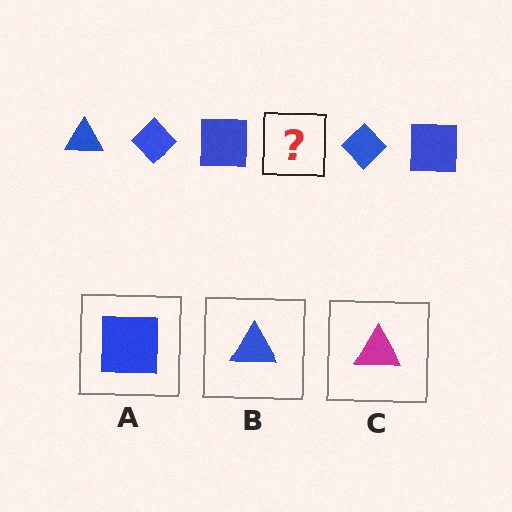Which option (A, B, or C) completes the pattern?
B.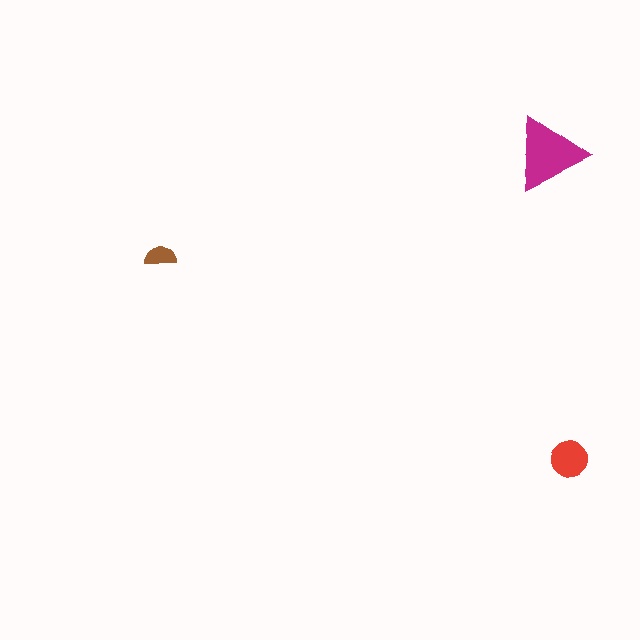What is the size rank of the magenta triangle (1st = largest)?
1st.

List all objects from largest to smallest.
The magenta triangle, the red circle, the brown semicircle.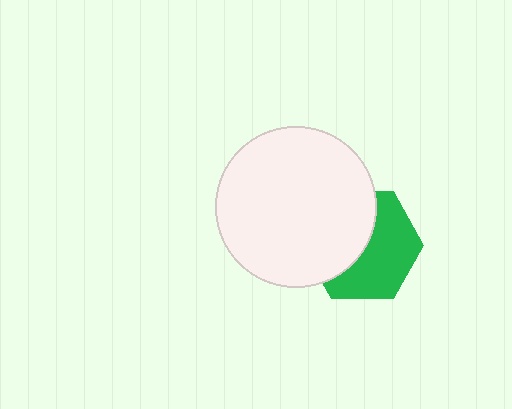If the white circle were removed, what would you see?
You would see the complete green hexagon.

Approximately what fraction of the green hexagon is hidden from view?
Roughly 47% of the green hexagon is hidden behind the white circle.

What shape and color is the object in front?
The object in front is a white circle.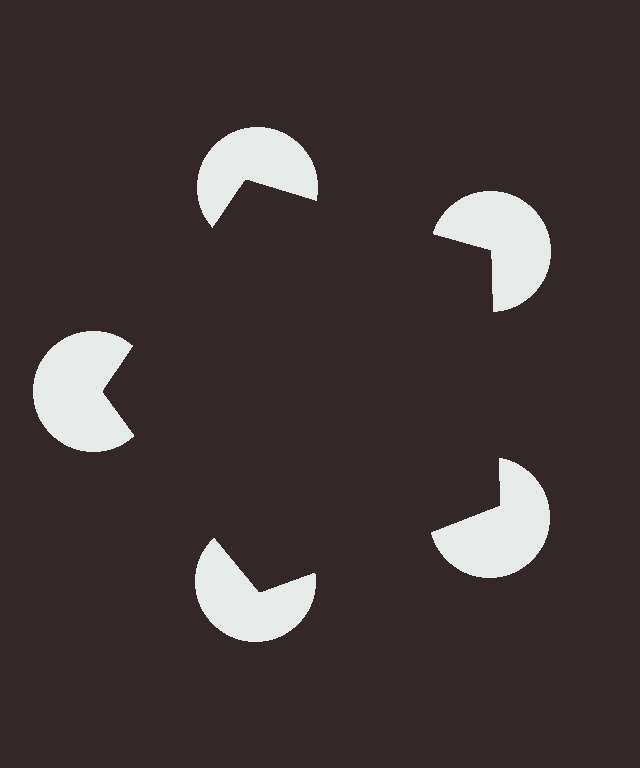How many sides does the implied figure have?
5 sides.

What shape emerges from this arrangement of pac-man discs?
An illusory pentagon — its edges are inferred from the aligned wedge cuts in the pac-man discs, not physically drawn.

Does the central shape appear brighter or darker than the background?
It typically appears slightly darker than the background, even though no actual brightness change is drawn.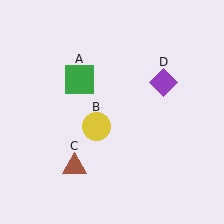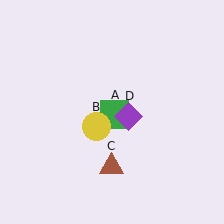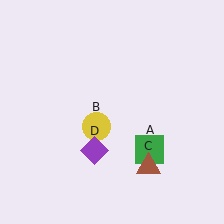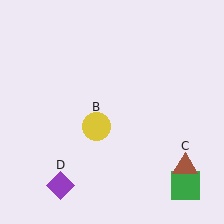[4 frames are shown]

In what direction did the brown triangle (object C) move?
The brown triangle (object C) moved right.